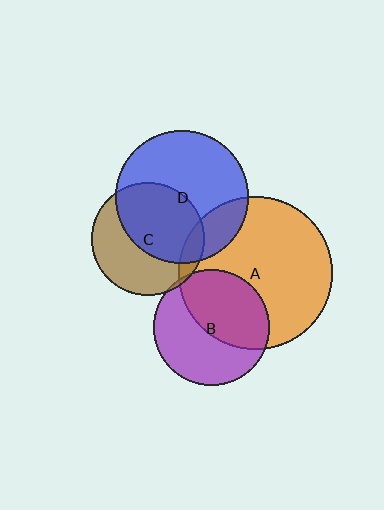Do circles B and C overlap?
Yes.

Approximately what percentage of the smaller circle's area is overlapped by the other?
Approximately 5%.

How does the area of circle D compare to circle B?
Approximately 1.3 times.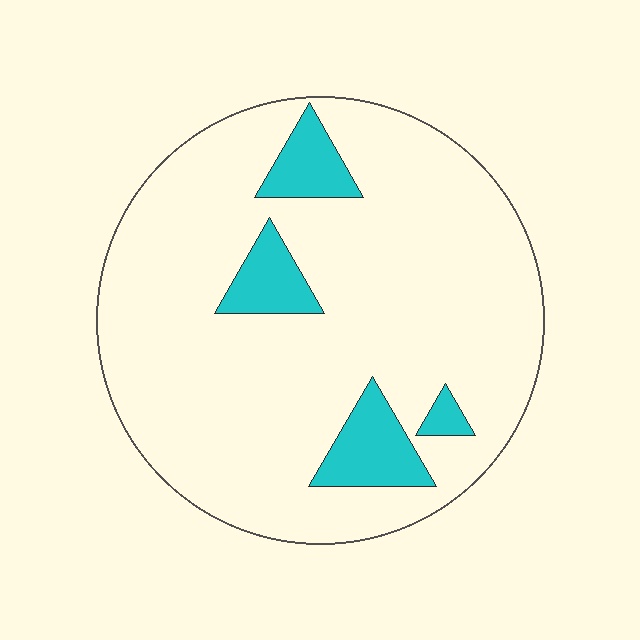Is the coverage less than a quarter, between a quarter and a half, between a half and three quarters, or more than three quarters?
Less than a quarter.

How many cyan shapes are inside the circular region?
4.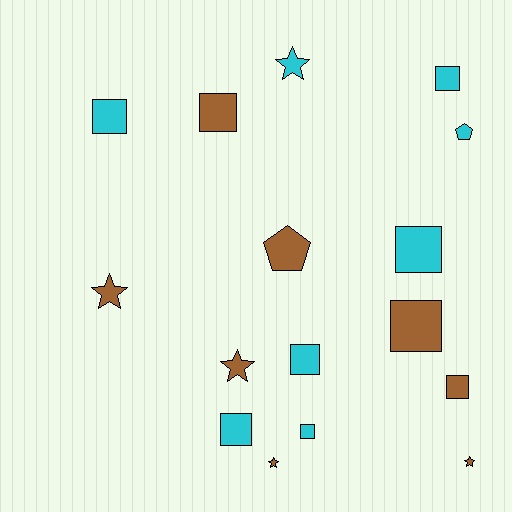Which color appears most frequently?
Cyan, with 8 objects.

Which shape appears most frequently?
Square, with 9 objects.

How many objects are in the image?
There are 16 objects.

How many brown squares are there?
There are 3 brown squares.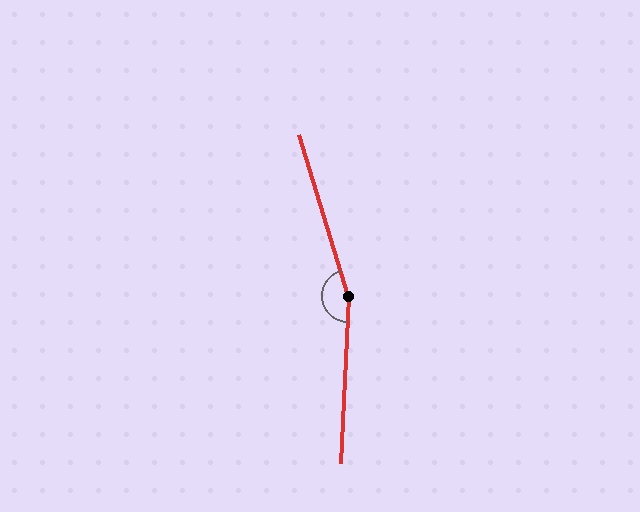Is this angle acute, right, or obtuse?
It is obtuse.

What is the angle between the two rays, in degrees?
Approximately 160 degrees.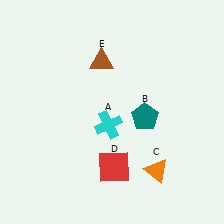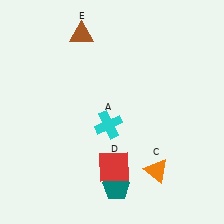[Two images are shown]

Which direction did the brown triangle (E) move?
The brown triangle (E) moved up.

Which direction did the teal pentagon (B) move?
The teal pentagon (B) moved down.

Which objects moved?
The objects that moved are: the teal pentagon (B), the brown triangle (E).